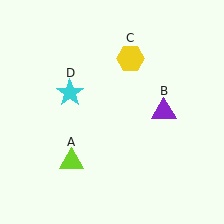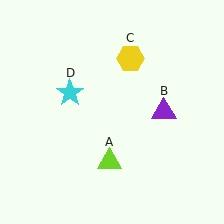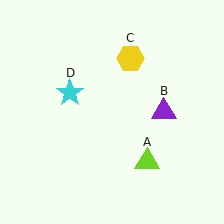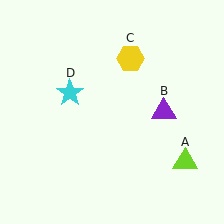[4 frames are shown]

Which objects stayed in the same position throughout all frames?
Purple triangle (object B) and yellow hexagon (object C) and cyan star (object D) remained stationary.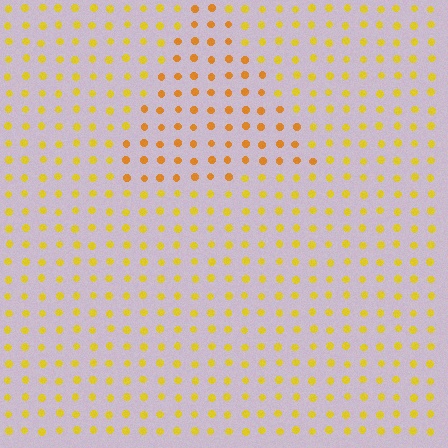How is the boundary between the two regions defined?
The boundary is defined purely by a slight shift in hue (about 23 degrees). Spacing, size, and orientation are identical on both sides.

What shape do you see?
I see a triangle.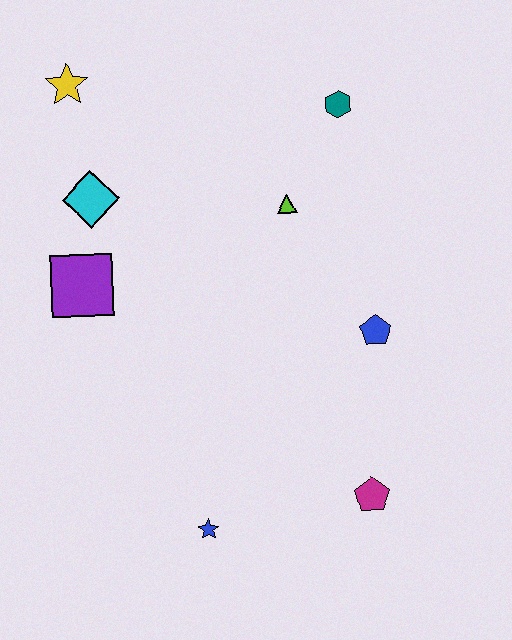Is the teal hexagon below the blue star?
No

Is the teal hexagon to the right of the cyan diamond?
Yes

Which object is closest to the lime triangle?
The teal hexagon is closest to the lime triangle.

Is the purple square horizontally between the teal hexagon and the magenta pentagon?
No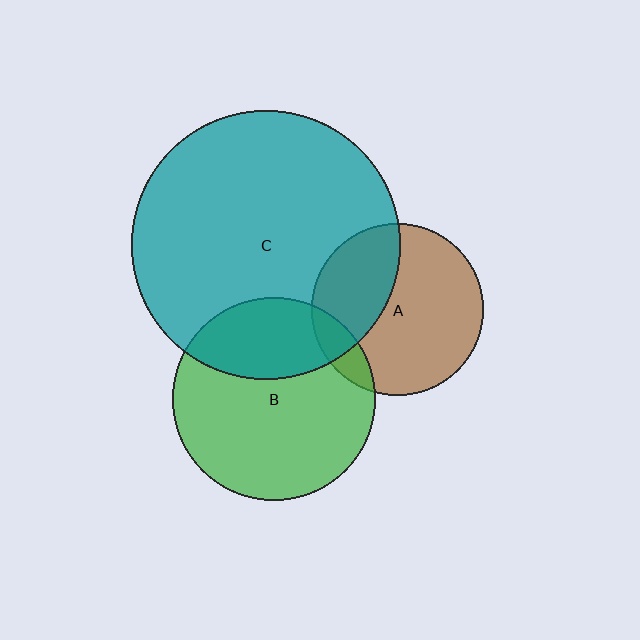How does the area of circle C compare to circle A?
Approximately 2.5 times.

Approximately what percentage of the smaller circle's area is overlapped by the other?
Approximately 35%.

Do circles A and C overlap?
Yes.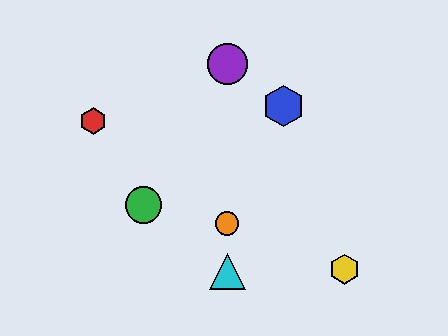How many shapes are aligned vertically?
3 shapes (the purple circle, the orange circle, the cyan triangle) are aligned vertically.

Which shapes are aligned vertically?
The purple circle, the orange circle, the cyan triangle are aligned vertically.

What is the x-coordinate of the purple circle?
The purple circle is at x≈227.